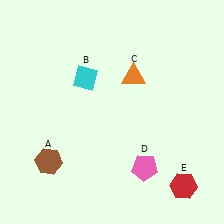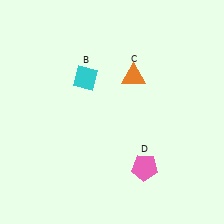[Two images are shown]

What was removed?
The red hexagon (E), the brown hexagon (A) were removed in Image 2.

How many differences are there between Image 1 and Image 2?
There are 2 differences between the two images.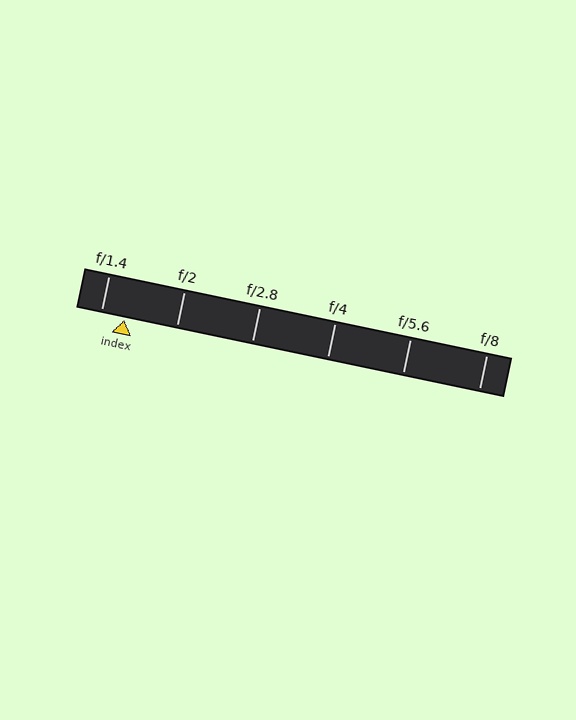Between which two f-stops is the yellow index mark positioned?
The index mark is between f/1.4 and f/2.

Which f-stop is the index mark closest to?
The index mark is closest to f/1.4.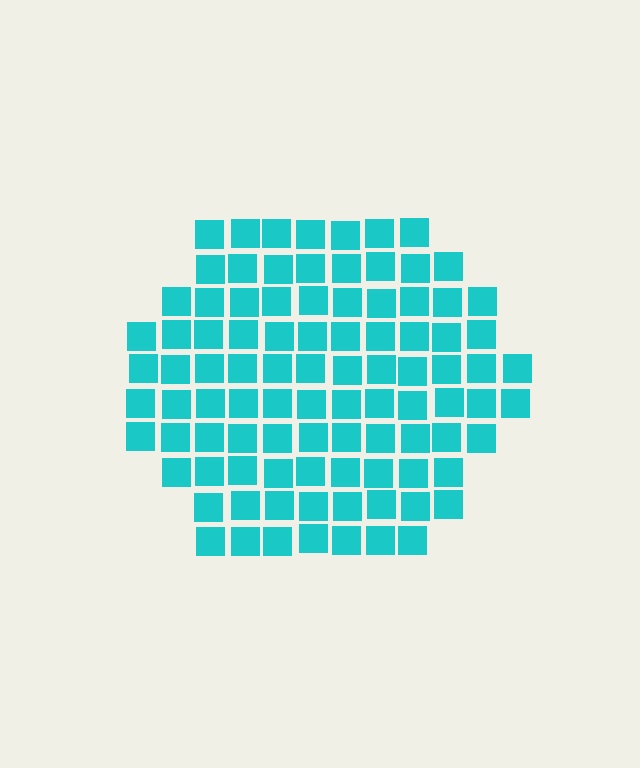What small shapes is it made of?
It is made of small squares.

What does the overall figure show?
The overall figure shows a hexagon.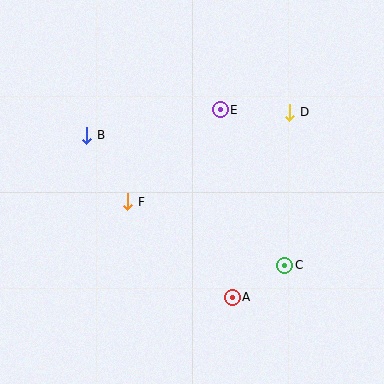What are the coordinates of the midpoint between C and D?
The midpoint between C and D is at (287, 189).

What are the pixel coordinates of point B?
Point B is at (87, 135).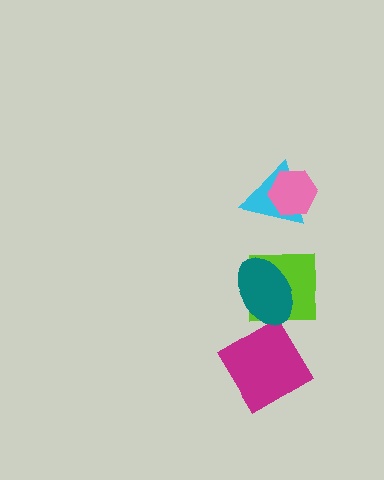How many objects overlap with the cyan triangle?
1 object overlaps with the cyan triangle.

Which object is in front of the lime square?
The teal ellipse is in front of the lime square.